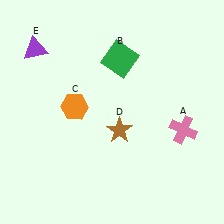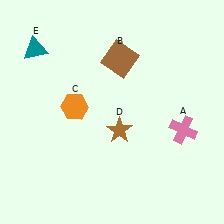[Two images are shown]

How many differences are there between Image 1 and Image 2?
There are 2 differences between the two images.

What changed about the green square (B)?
In Image 1, B is green. In Image 2, it changed to brown.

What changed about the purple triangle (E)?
In Image 1, E is purple. In Image 2, it changed to teal.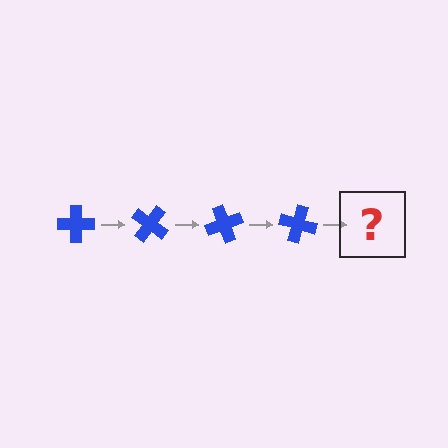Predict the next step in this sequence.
The next step is a blue cross rotated 140 degrees.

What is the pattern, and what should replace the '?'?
The pattern is that the cross rotates 35 degrees each step. The '?' should be a blue cross rotated 140 degrees.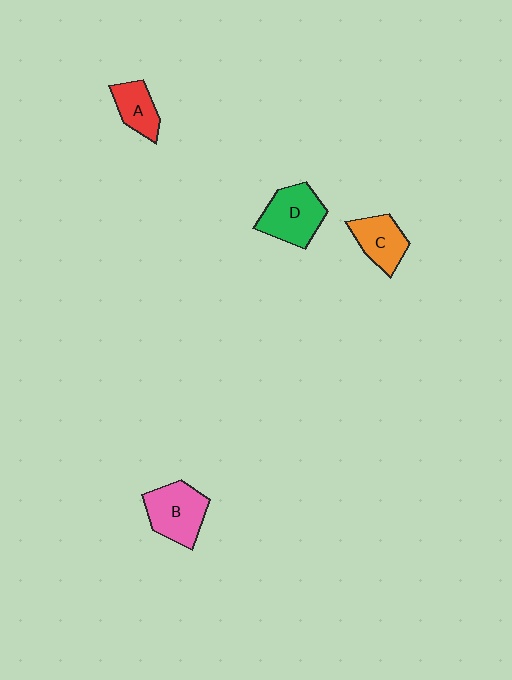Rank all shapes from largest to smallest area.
From largest to smallest: D (green), B (pink), C (orange), A (red).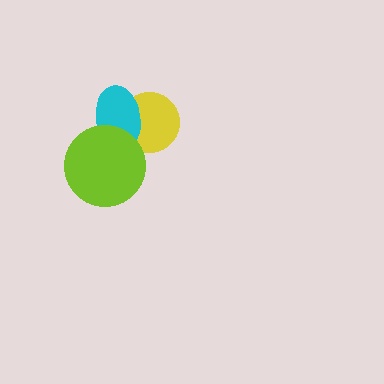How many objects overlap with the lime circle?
2 objects overlap with the lime circle.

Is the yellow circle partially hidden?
Yes, it is partially covered by another shape.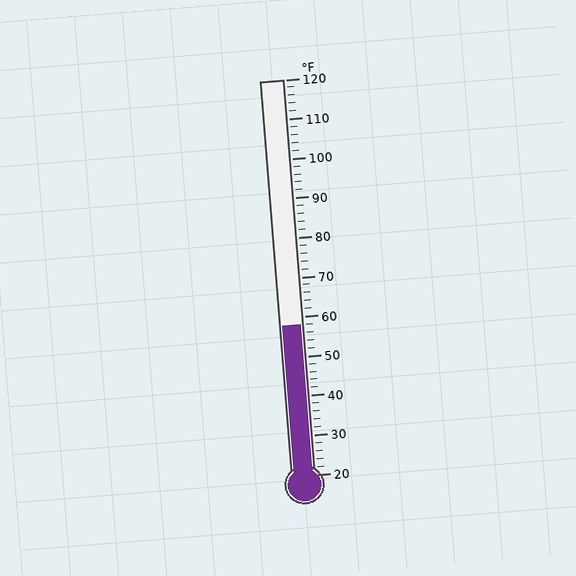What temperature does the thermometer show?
The thermometer shows approximately 58°F.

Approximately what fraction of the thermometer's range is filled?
The thermometer is filled to approximately 40% of its range.